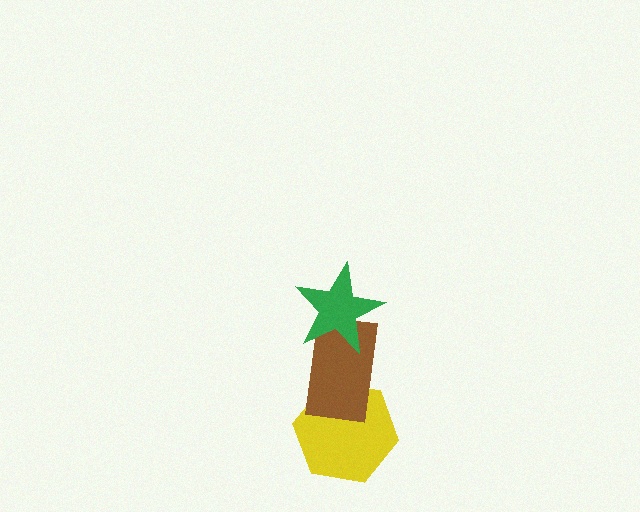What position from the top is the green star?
The green star is 1st from the top.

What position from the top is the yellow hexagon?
The yellow hexagon is 3rd from the top.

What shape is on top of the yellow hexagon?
The brown rectangle is on top of the yellow hexagon.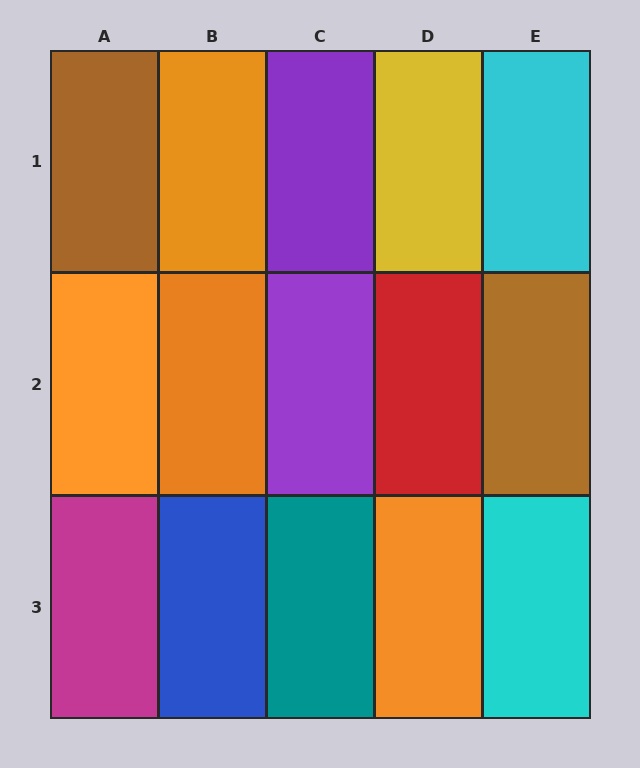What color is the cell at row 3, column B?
Blue.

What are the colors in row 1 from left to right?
Brown, orange, purple, yellow, cyan.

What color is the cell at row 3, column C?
Teal.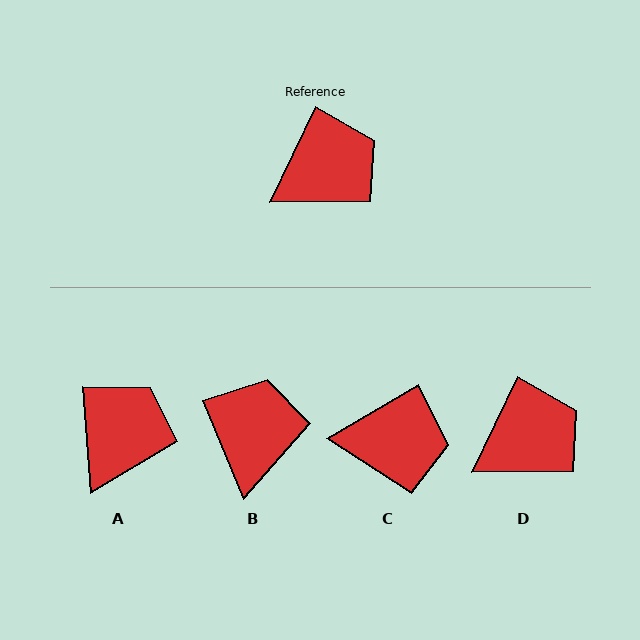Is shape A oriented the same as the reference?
No, it is off by about 30 degrees.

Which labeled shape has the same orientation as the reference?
D.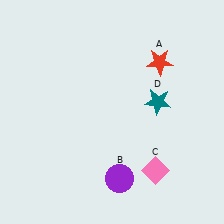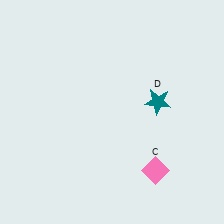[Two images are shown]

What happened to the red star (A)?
The red star (A) was removed in Image 2. It was in the top-right area of Image 1.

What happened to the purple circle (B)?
The purple circle (B) was removed in Image 2. It was in the bottom-right area of Image 1.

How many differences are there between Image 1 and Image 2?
There are 2 differences between the two images.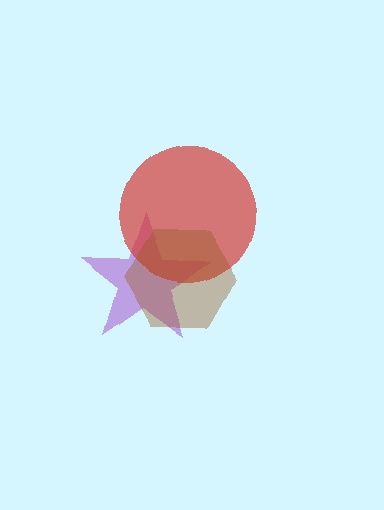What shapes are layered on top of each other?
The layered shapes are: a purple star, a red circle, a brown hexagon.